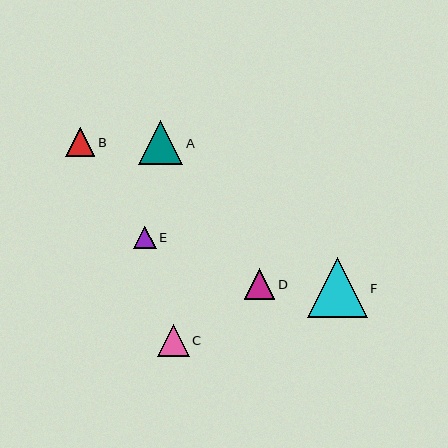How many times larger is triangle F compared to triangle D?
Triangle F is approximately 2.0 times the size of triangle D.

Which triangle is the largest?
Triangle F is the largest with a size of approximately 60 pixels.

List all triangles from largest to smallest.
From largest to smallest: F, A, C, D, B, E.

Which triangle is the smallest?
Triangle E is the smallest with a size of approximately 22 pixels.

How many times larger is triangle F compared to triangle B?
Triangle F is approximately 2.1 times the size of triangle B.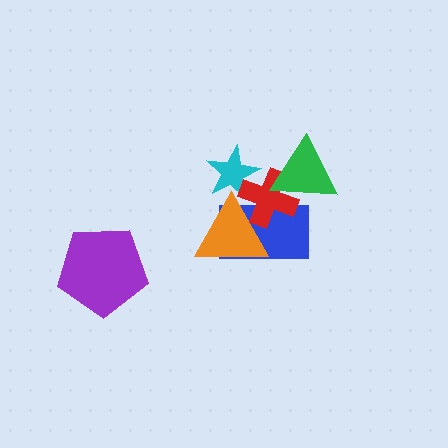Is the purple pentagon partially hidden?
No, no other shape covers it.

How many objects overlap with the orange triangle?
3 objects overlap with the orange triangle.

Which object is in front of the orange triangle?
The red cross is in front of the orange triangle.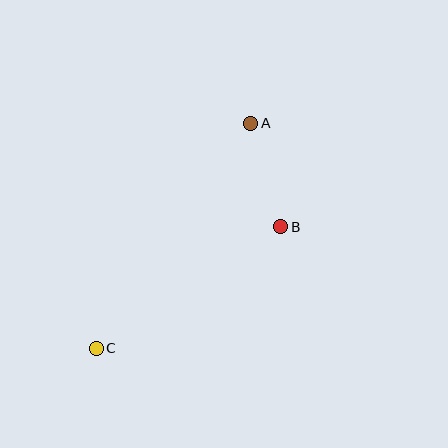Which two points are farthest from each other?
Points A and C are farthest from each other.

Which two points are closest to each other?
Points A and B are closest to each other.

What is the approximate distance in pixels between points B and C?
The distance between B and C is approximately 221 pixels.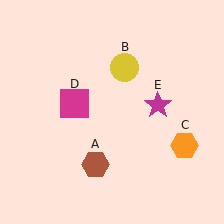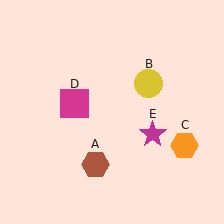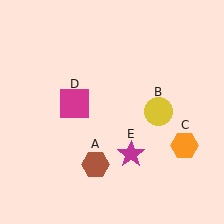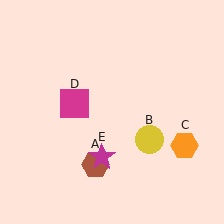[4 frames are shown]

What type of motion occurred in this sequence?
The yellow circle (object B), magenta star (object E) rotated clockwise around the center of the scene.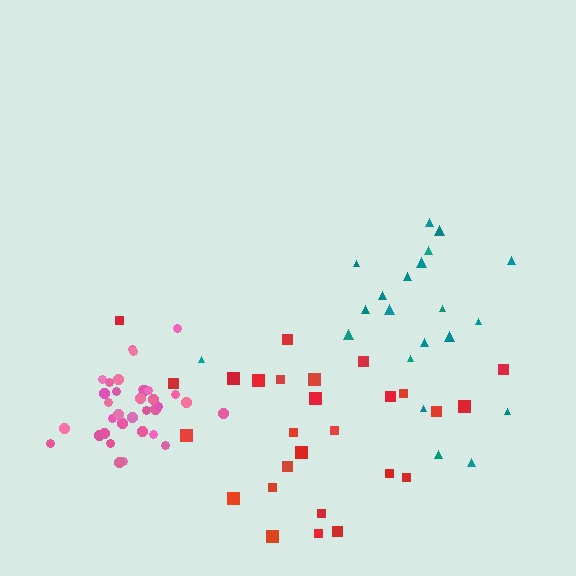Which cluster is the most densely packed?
Pink.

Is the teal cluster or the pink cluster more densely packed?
Pink.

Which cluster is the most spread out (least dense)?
Teal.